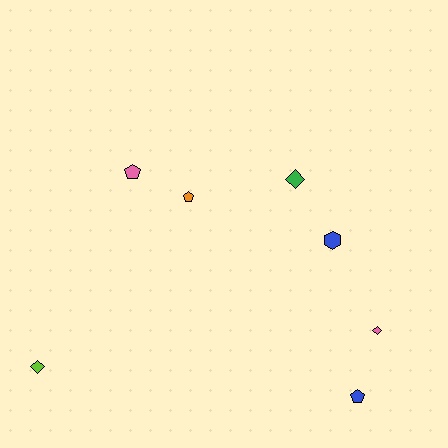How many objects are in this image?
There are 7 objects.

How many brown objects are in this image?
There are no brown objects.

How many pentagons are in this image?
There are 3 pentagons.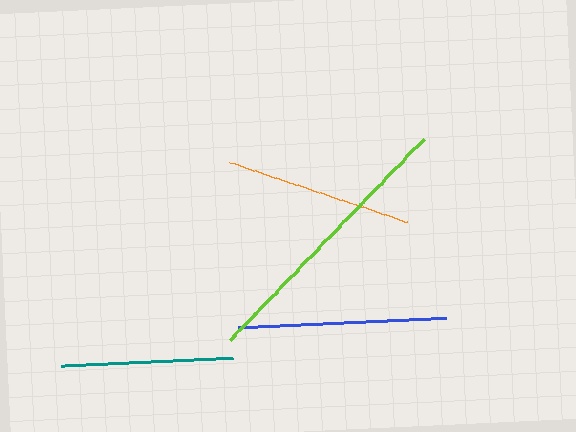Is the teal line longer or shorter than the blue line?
The blue line is longer than the teal line.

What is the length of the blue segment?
The blue segment is approximately 208 pixels long.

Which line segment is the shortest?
The teal line is the shortest at approximately 171 pixels.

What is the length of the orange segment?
The orange segment is approximately 187 pixels long.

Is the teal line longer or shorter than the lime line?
The lime line is longer than the teal line.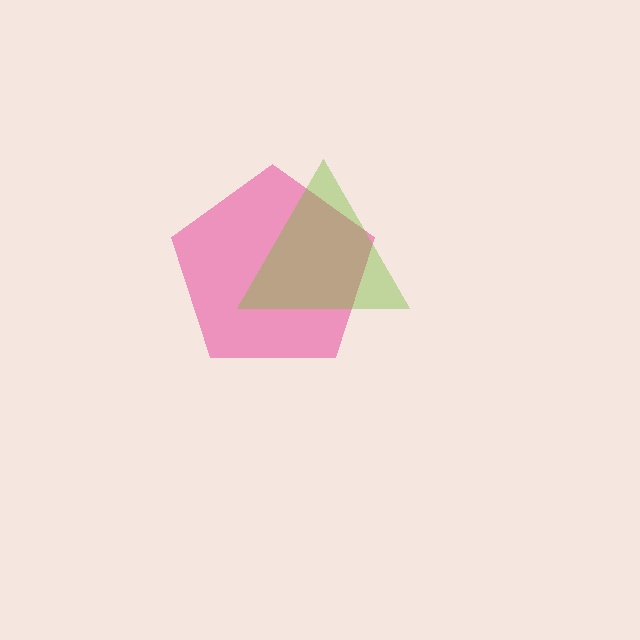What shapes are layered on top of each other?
The layered shapes are: a pink pentagon, a lime triangle.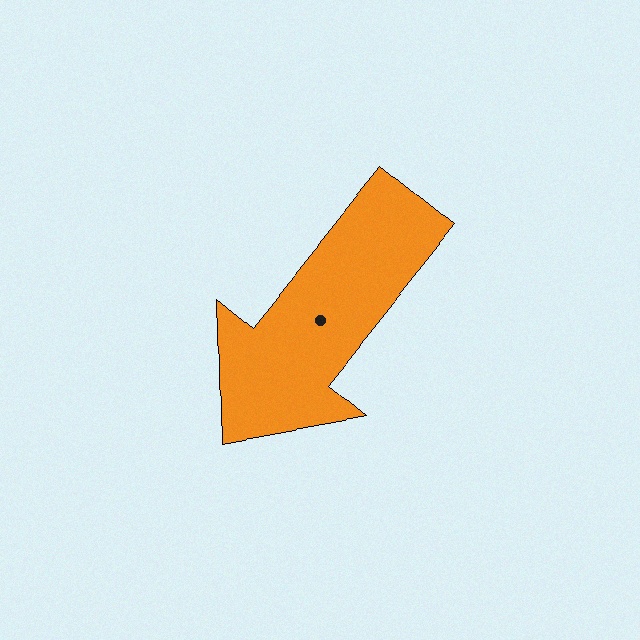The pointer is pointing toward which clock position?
Roughly 7 o'clock.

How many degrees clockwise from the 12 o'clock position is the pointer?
Approximately 219 degrees.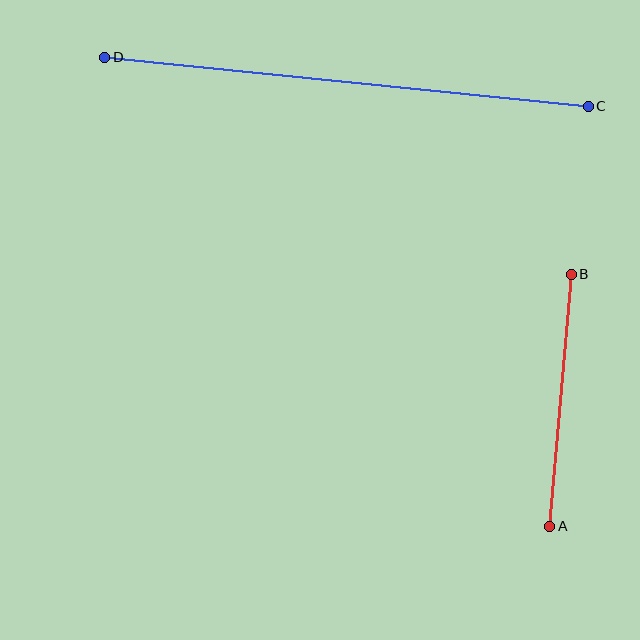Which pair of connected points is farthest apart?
Points C and D are farthest apart.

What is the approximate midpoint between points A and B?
The midpoint is at approximately (561, 400) pixels.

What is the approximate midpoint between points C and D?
The midpoint is at approximately (347, 82) pixels.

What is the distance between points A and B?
The distance is approximately 253 pixels.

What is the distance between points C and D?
The distance is approximately 486 pixels.